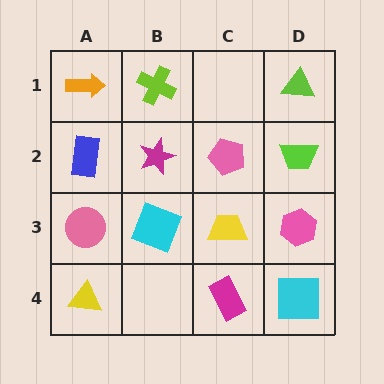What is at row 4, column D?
A cyan square.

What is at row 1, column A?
An orange arrow.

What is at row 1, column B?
A lime cross.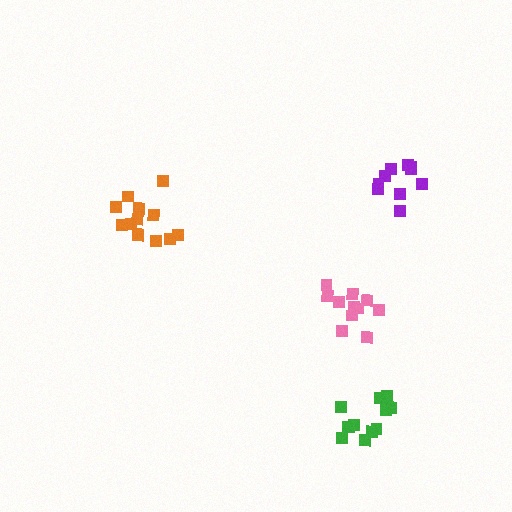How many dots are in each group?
Group 1: 11 dots, Group 2: 10 dots, Group 3: 13 dots, Group 4: 13 dots (47 total).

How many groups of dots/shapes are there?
There are 4 groups.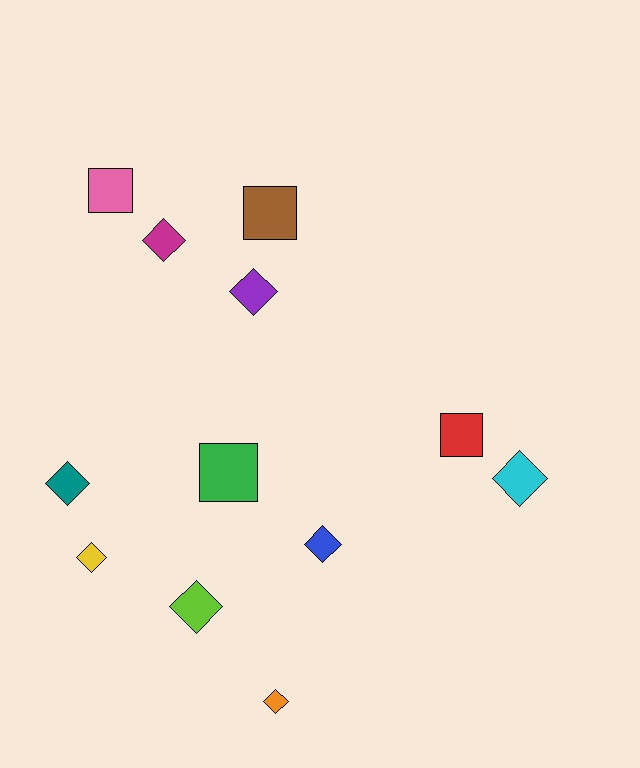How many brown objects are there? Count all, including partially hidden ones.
There is 1 brown object.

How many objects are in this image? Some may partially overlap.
There are 12 objects.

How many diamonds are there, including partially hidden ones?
There are 8 diamonds.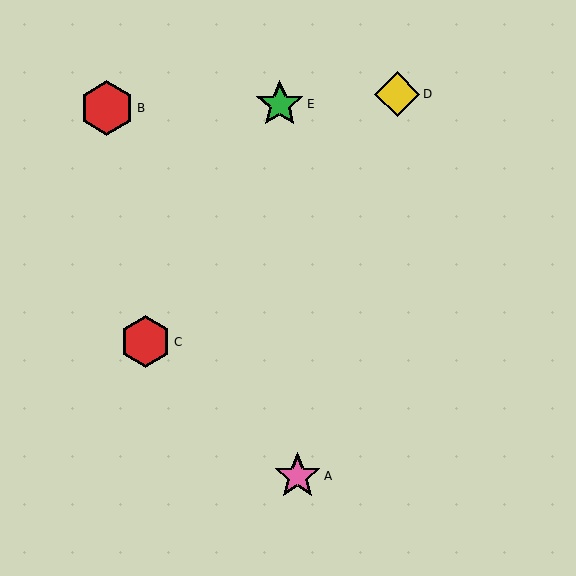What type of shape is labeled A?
Shape A is a pink star.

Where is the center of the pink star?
The center of the pink star is at (297, 476).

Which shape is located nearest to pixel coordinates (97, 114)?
The red hexagon (labeled B) at (107, 108) is nearest to that location.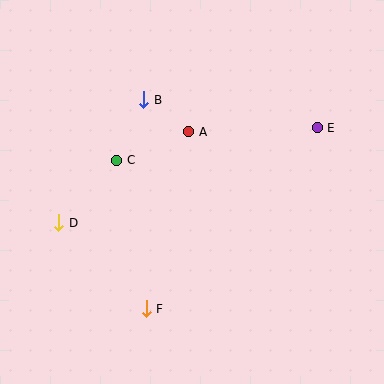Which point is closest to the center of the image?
Point A at (189, 132) is closest to the center.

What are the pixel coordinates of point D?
Point D is at (59, 223).